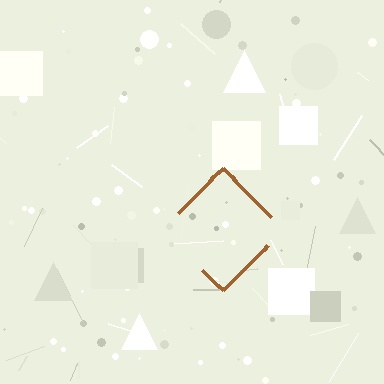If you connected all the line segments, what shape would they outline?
They would outline a diamond.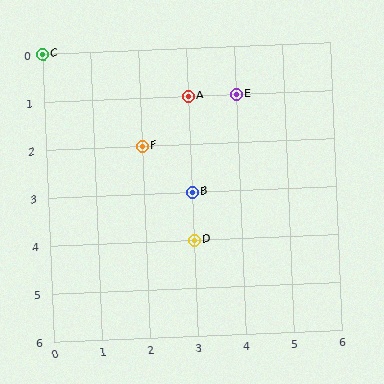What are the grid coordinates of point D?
Point D is at grid coordinates (3, 4).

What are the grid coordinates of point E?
Point E is at grid coordinates (4, 1).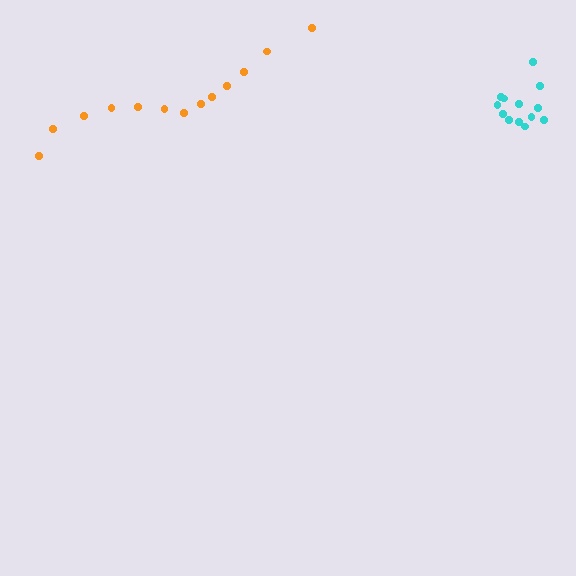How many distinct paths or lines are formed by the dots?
There are 2 distinct paths.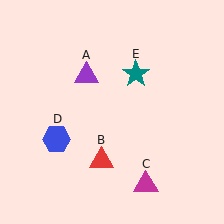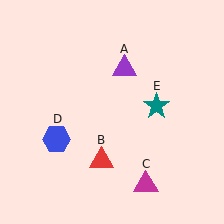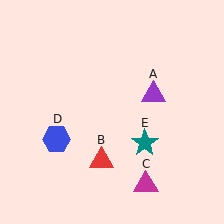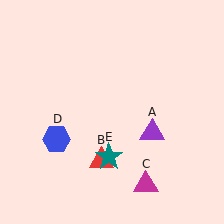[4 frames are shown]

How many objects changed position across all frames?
2 objects changed position: purple triangle (object A), teal star (object E).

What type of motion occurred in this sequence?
The purple triangle (object A), teal star (object E) rotated clockwise around the center of the scene.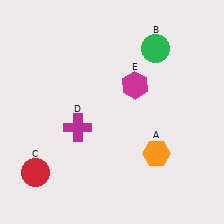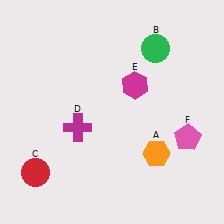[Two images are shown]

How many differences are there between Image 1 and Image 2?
There is 1 difference between the two images.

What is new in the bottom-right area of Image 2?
A pink pentagon (F) was added in the bottom-right area of Image 2.